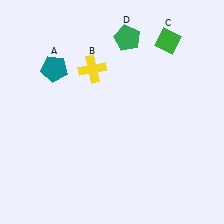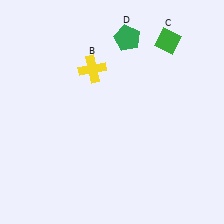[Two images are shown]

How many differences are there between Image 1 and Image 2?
There is 1 difference between the two images.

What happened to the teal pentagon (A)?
The teal pentagon (A) was removed in Image 2. It was in the top-left area of Image 1.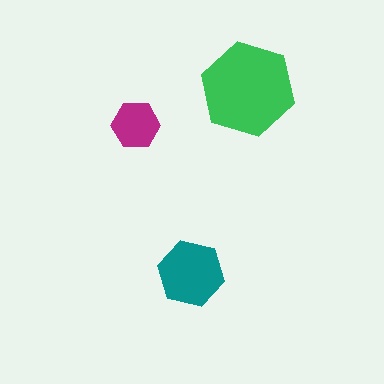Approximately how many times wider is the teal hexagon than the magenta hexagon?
About 1.5 times wider.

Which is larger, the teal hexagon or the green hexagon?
The green one.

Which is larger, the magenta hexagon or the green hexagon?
The green one.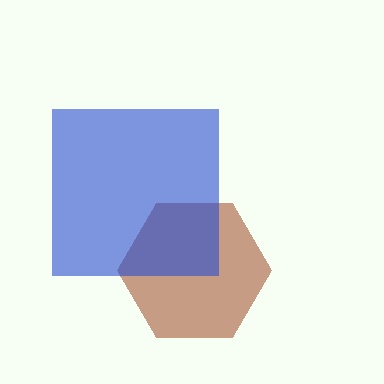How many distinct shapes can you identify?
There are 2 distinct shapes: a brown hexagon, a blue square.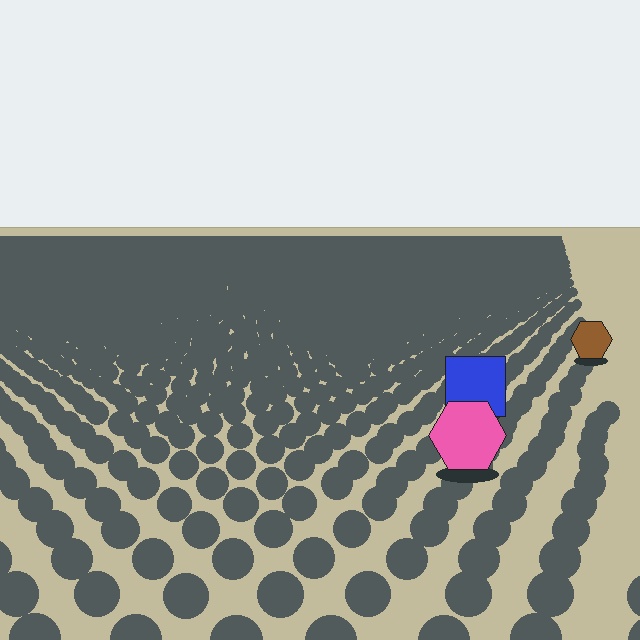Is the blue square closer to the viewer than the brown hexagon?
Yes. The blue square is closer — you can tell from the texture gradient: the ground texture is coarser near it.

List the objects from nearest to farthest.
From nearest to farthest: the pink hexagon, the blue square, the brown hexagon.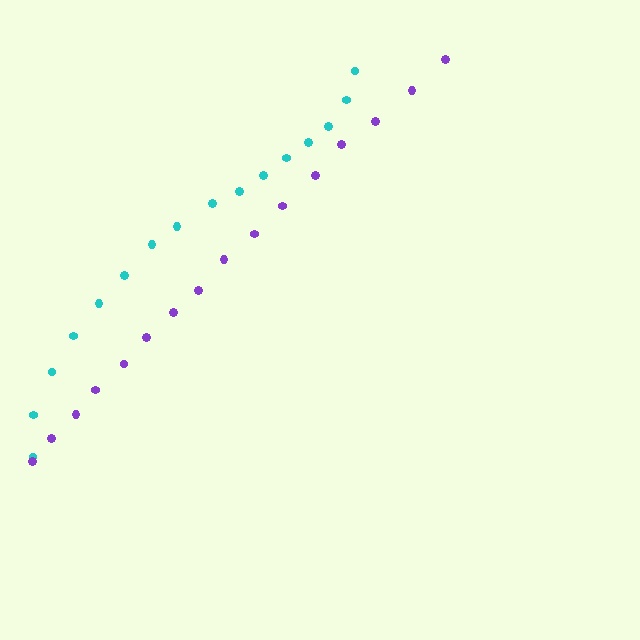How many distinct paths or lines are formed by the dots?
There are 2 distinct paths.